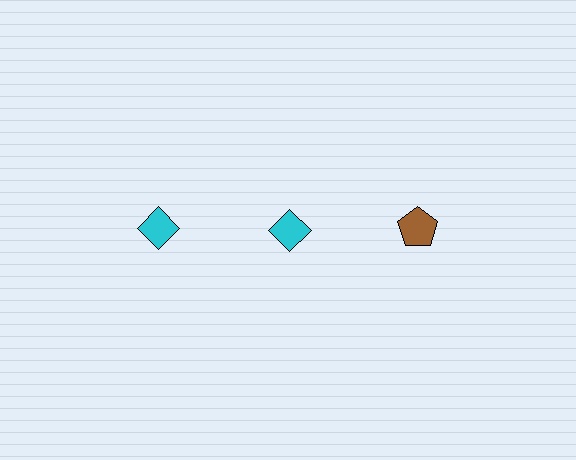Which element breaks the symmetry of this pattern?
The brown pentagon in the top row, center column breaks the symmetry. All other shapes are cyan diamonds.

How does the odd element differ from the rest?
It differs in both color (brown instead of cyan) and shape (pentagon instead of diamond).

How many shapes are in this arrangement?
There are 3 shapes arranged in a grid pattern.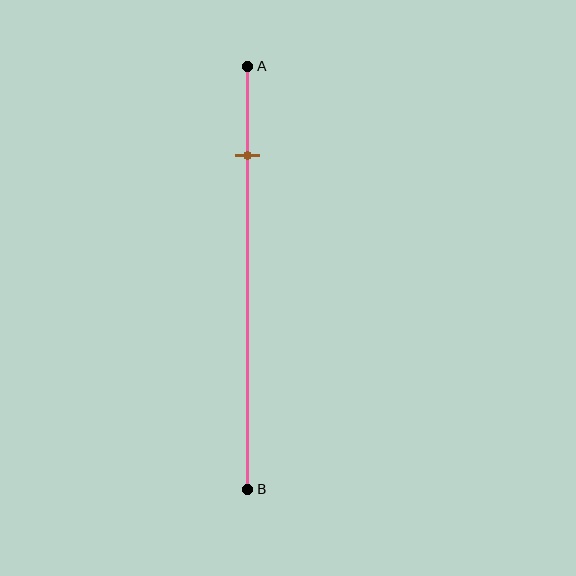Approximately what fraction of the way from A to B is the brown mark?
The brown mark is approximately 20% of the way from A to B.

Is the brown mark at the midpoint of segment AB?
No, the mark is at about 20% from A, not at the 50% midpoint.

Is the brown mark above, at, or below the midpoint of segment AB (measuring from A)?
The brown mark is above the midpoint of segment AB.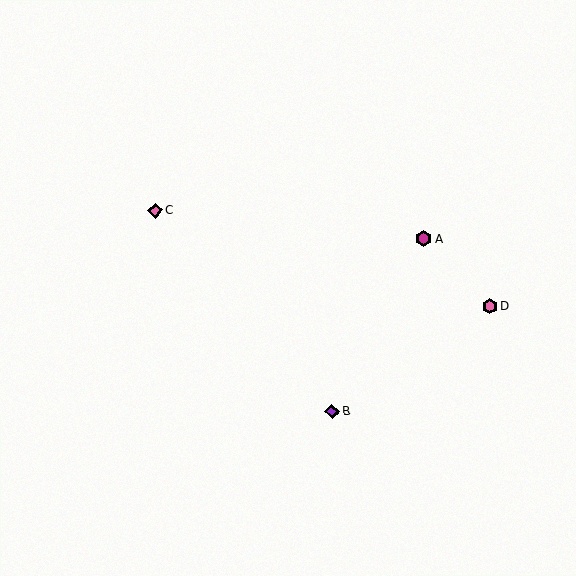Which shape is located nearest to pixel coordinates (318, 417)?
The purple diamond (labeled B) at (332, 411) is nearest to that location.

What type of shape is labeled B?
Shape B is a purple diamond.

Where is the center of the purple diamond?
The center of the purple diamond is at (332, 411).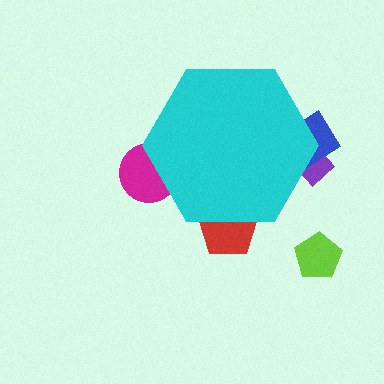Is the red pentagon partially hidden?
Yes, the red pentagon is partially hidden behind the cyan hexagon.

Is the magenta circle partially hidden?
Yes, the magenta circle is partially hidden behind the cyan hexagon.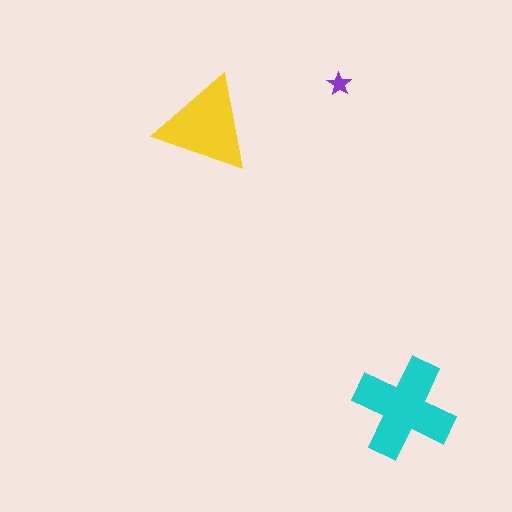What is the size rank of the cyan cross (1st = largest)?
1st.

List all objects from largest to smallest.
The cyan cross, the yellow triangle, the purple star.